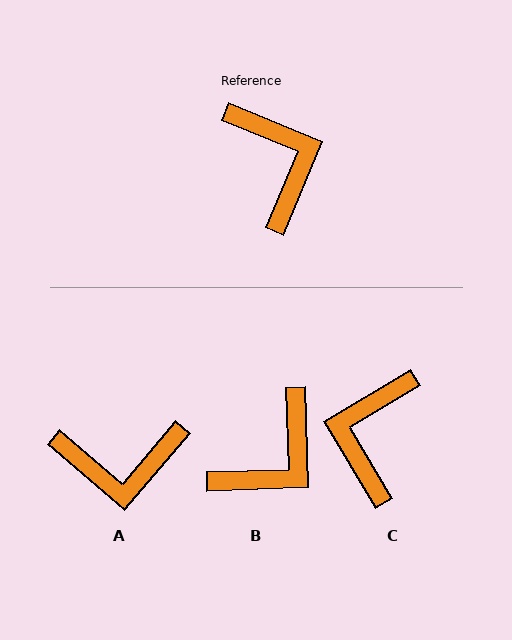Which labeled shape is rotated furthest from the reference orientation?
C, about 143 degrees away.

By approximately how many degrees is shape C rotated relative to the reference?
Approximately 143 degrees counter-clockwise.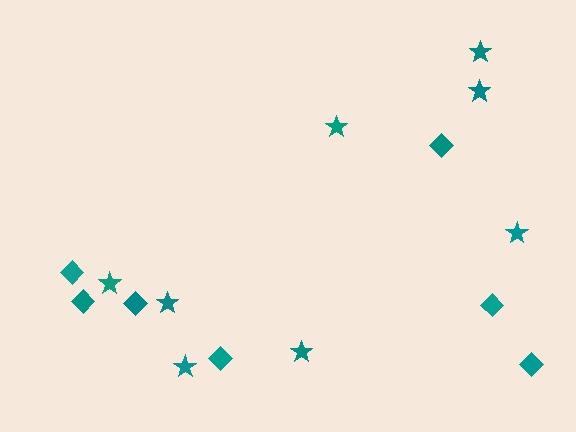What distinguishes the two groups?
There are 2 groups: one group of stars (8) and one group of diamonds (7).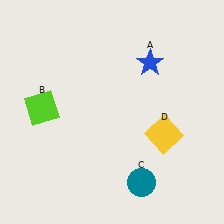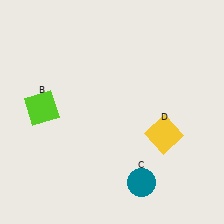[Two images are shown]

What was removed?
The blue star (A) was removed in Image 2.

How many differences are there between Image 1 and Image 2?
There is 1 difference between the two images.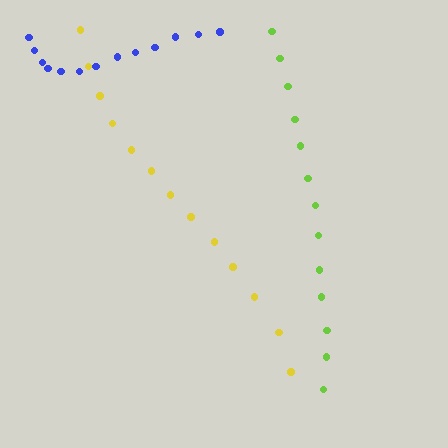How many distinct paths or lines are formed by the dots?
There are 3 distinct paths.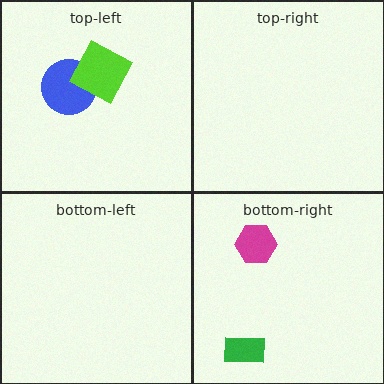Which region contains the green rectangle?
The bottom-right region.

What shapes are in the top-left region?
The blue circle, the lime square.